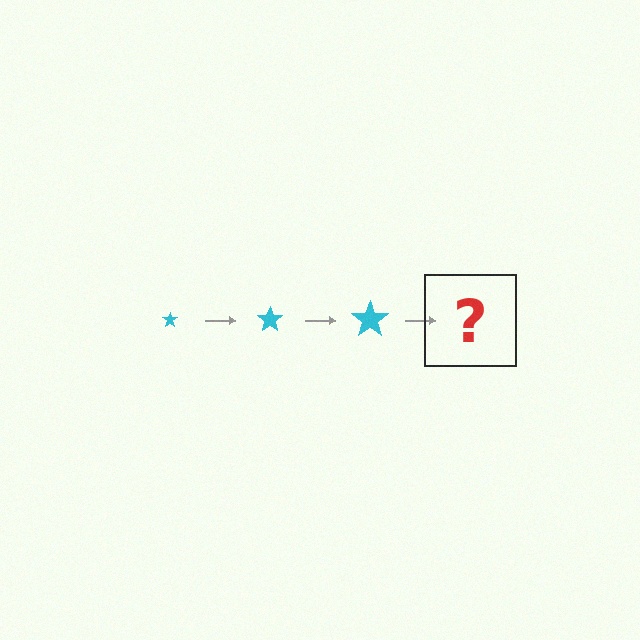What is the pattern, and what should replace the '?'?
The pattern is that the star gets progressively larger each step. The '?' should be a cyan star, larger than the previous one.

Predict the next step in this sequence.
The next step is a cyan star, larger than the previous one.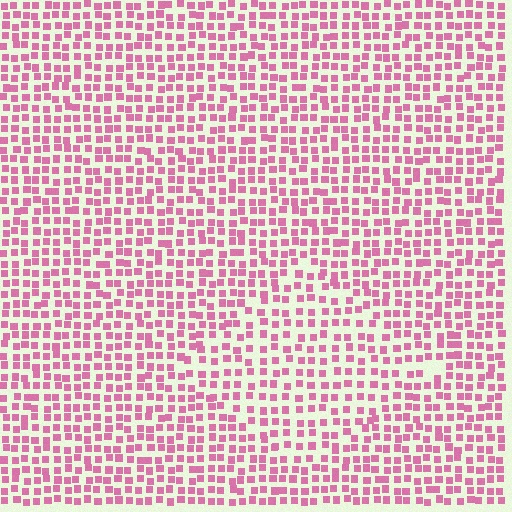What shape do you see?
I see a diamond.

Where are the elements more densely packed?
The elements are more densely packed outside the diamond boundary.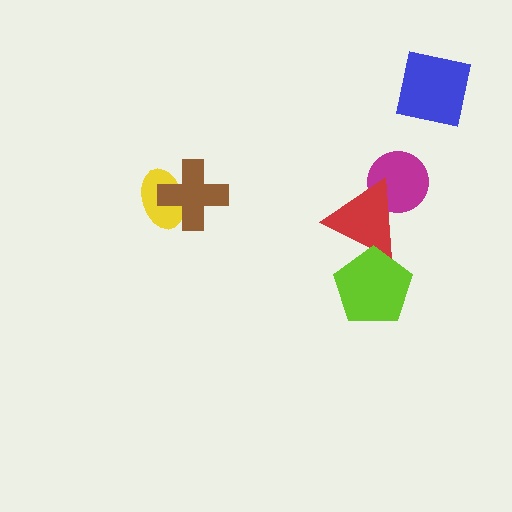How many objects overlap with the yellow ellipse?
1 object overlaps with the yellow ellipse.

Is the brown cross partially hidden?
No, no other shape covers it.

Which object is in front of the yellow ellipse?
The brown cross is in front of the yellow ellipse.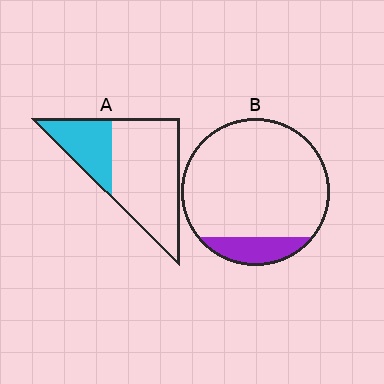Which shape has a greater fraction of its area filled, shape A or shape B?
Shape A.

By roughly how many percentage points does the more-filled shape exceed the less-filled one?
By roughly 15 percentage points (A over B).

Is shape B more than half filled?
No.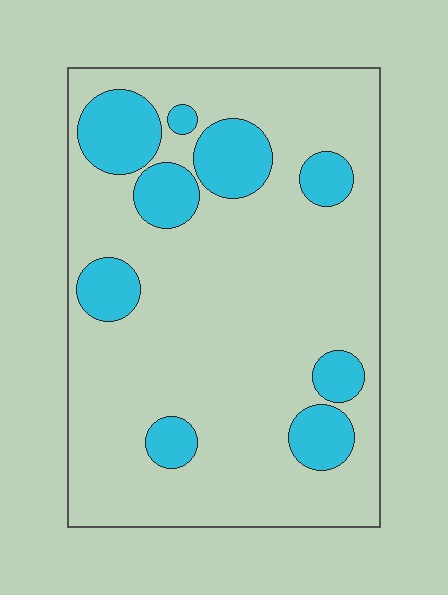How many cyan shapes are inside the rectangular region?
9.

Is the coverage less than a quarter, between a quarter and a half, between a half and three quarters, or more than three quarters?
Less than a quarter.